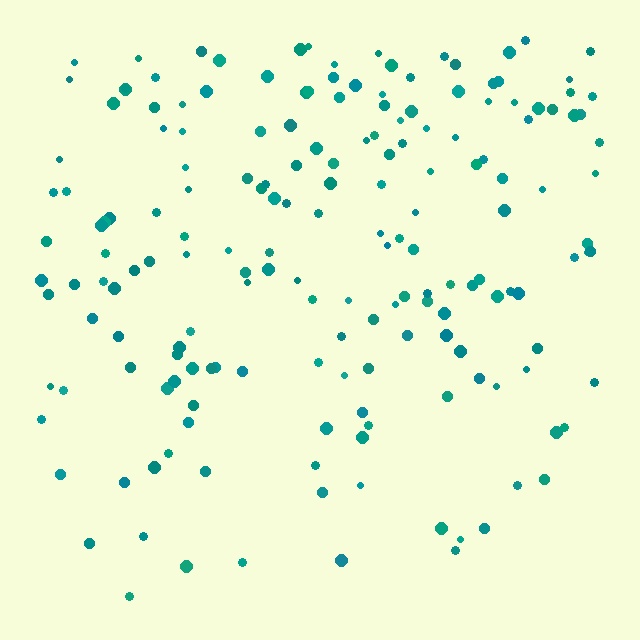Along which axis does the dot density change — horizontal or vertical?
Vertical.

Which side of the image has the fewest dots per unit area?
The bottom.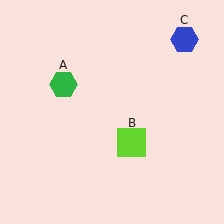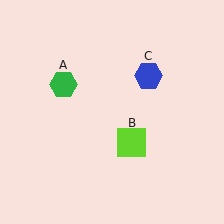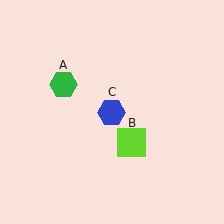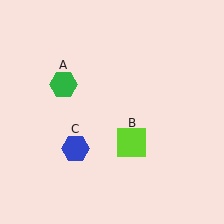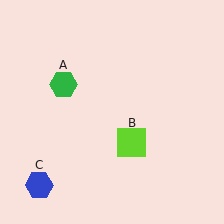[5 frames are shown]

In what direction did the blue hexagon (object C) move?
The blue hexagon (object C) moved down and to the left.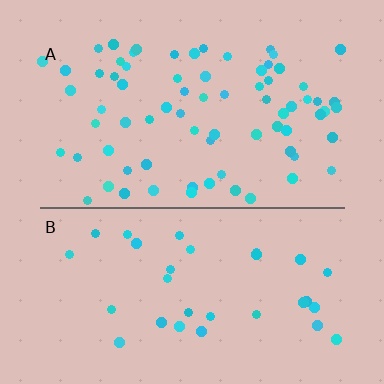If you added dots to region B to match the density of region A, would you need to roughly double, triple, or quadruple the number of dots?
Approximately double.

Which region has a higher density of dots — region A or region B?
A (the top).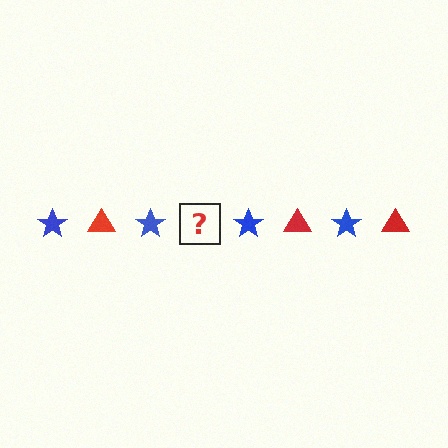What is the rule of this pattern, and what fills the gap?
The rule is that the pattern alternates between blue star and red triangle. The gap should be filled with a red triangle.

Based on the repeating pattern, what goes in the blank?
The blank should be a red triangle.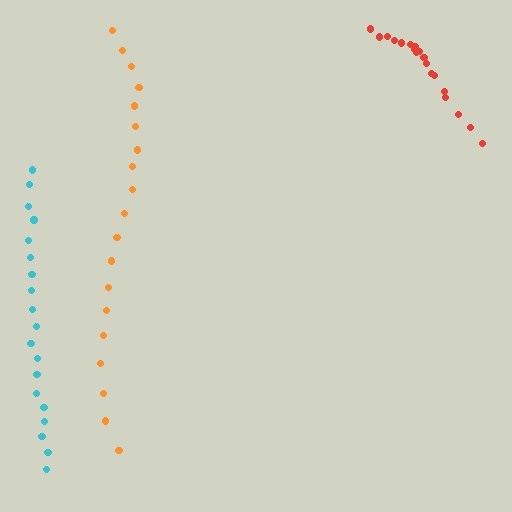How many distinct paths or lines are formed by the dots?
There are 3 distinct paths.